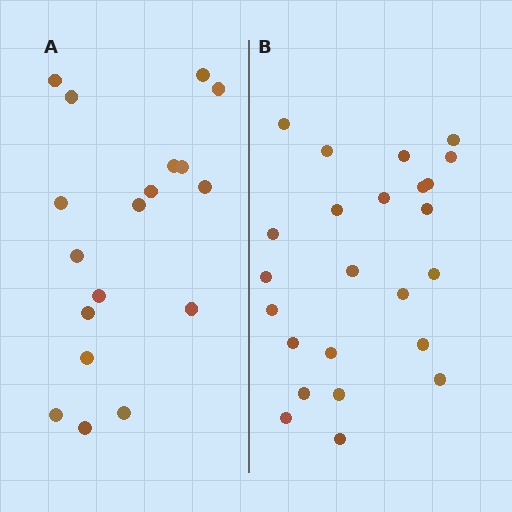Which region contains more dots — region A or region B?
Region B (the right region) has more dots.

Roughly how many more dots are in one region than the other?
Region B has about 6 more dots than region A.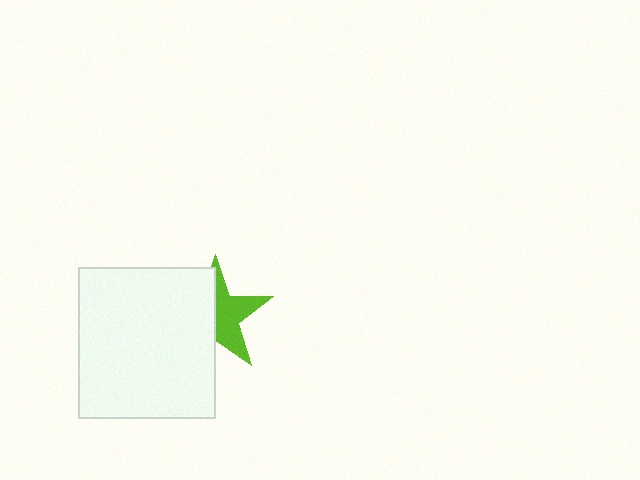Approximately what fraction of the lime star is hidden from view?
Roughly 49% of the lime star is hidden behind the white rectangle.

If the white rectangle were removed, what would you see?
You would see the complete lime star.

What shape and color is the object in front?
The object in front is a white rectangle.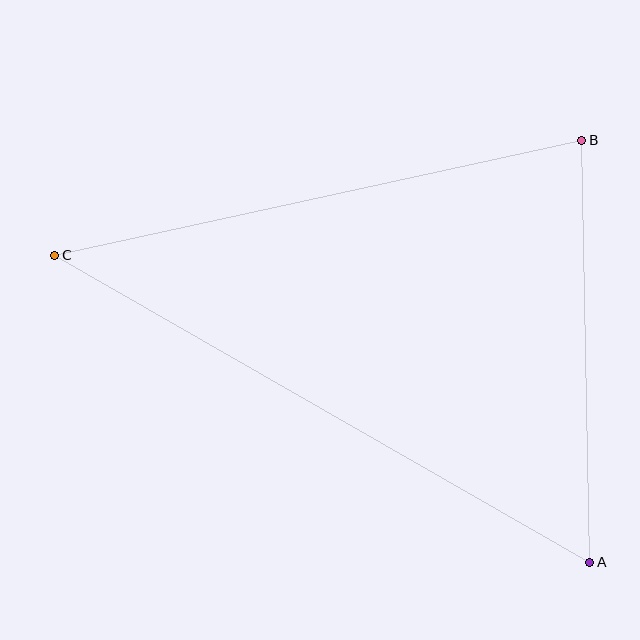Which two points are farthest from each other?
Points A and C are farthest from each other.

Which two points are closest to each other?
Points A and B are closest to each other.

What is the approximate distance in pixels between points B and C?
The distance between B and C is approximately 539 pixels.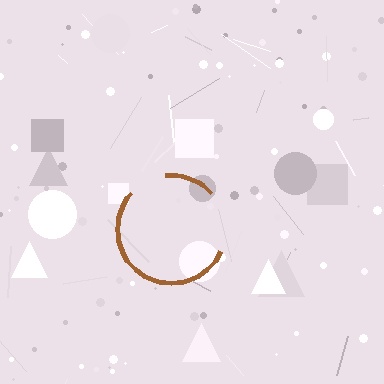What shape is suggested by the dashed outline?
The dashed outline suggests a circle.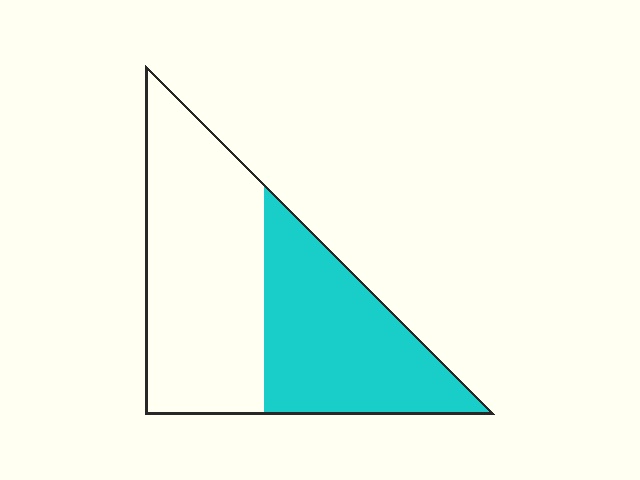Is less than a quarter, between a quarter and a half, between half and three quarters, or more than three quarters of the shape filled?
Between a quarter and a half.